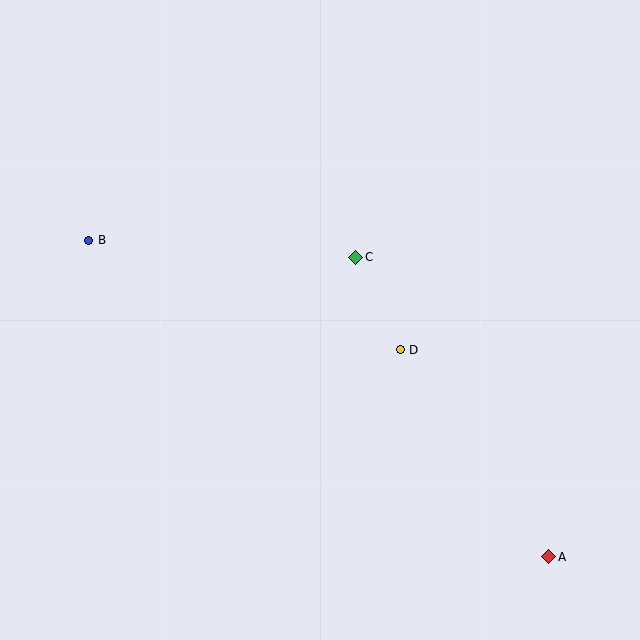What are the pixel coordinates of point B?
Point B is at (89, 240).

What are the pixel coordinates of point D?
Point D is at (400, 350).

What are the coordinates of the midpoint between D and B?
The midpoint between D and B is at (244, 295).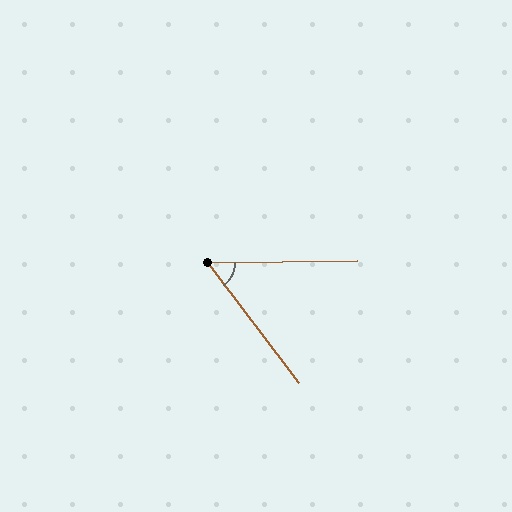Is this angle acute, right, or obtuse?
It is acute.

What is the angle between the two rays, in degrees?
Approximately 54 degrees.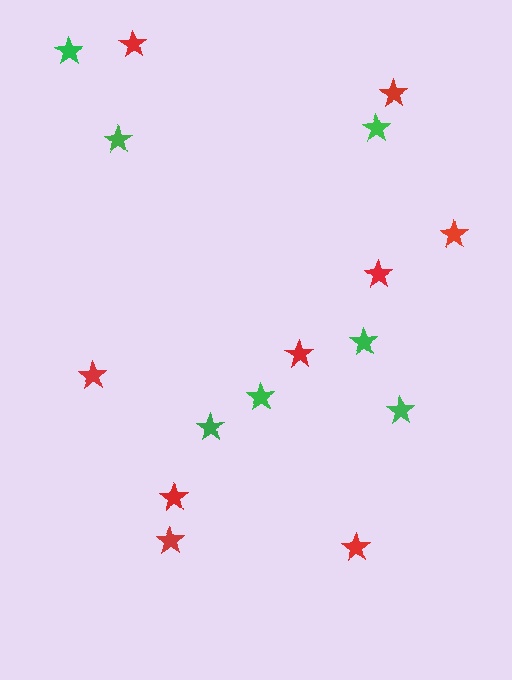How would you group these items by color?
There are 2 groups: one group of green stars (7) and one group of red stars (9).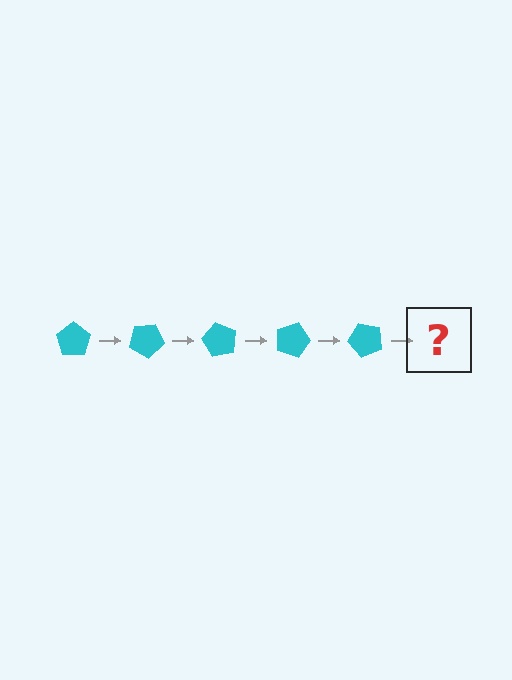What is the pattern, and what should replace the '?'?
The pattern is that the pentagon rotates 30 degrees each step. The '?' should be a cyan pentagon rotated 150 degrees.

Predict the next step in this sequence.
The next step is a cyan pentagon rotated 150 degrees.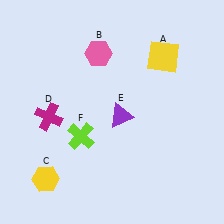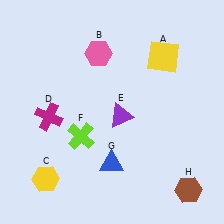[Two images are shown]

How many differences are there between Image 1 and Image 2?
There are 2 differences between the two images.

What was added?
A blue triangle (G), a brown hexagon (H) were added in Image 2.